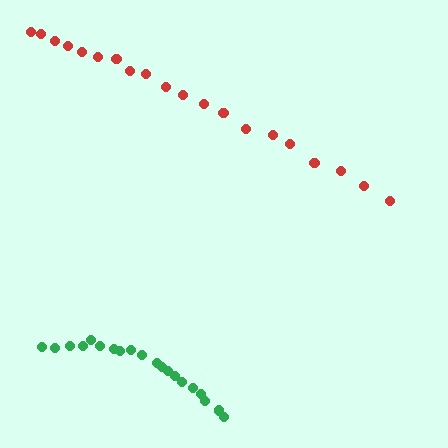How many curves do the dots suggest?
There are 2 distinct paths.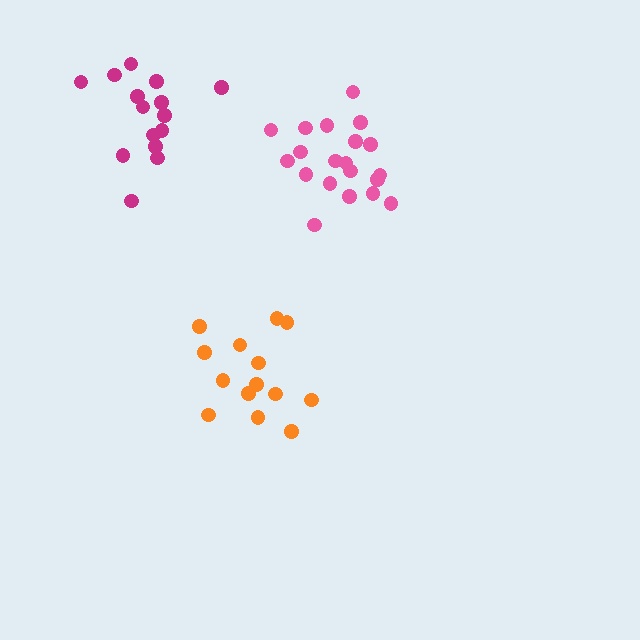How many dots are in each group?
Group 1: 20 dots, Group 2: 14 dots, Group 3: 15 dots (49 total).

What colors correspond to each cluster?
The clusters are colored: pink, orange, magenta.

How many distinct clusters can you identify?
There are 3 distinct clusters.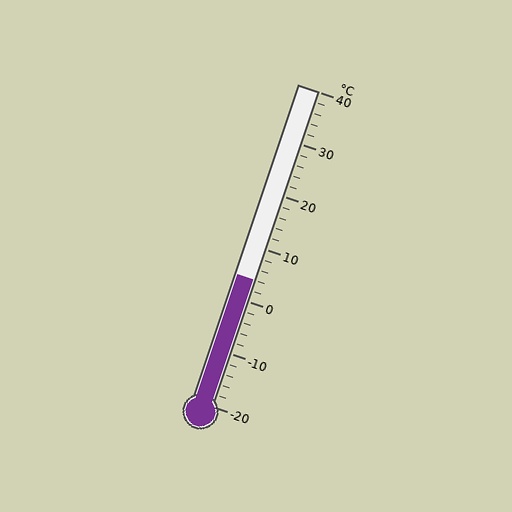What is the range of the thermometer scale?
The thermometer scale ranges from -20°C to 40°C.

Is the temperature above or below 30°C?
The temperature is below 30°C.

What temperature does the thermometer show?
The thermometer shows approximately 4°C.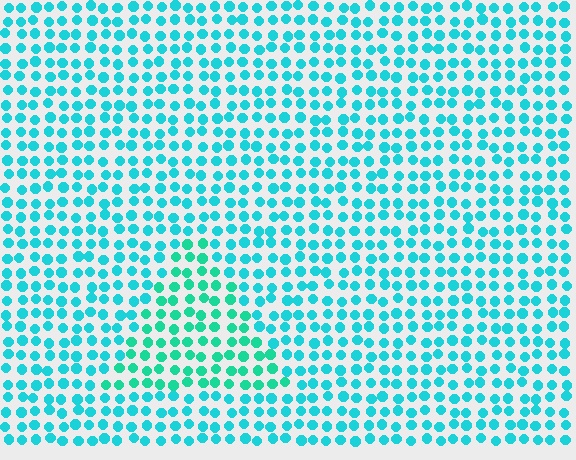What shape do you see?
I see a triangle.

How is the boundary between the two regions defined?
The boundary is defined purely by a slight shift in hue (about 22 degrees). Spacing, size, and orientation are identical on both sides.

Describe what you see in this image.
The image is filled with small cyan elements in a uniform arrangement. A triangle-shaped region is visible where the elements are tinted to a slightly different hue, forming a subtle color boundary.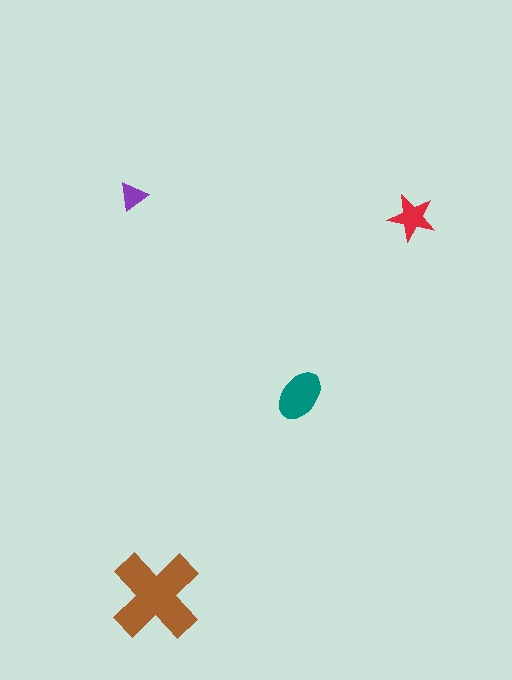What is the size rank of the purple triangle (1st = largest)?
4th.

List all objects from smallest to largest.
The purple triangle, the red star, the teal ellipse, the brown cross.